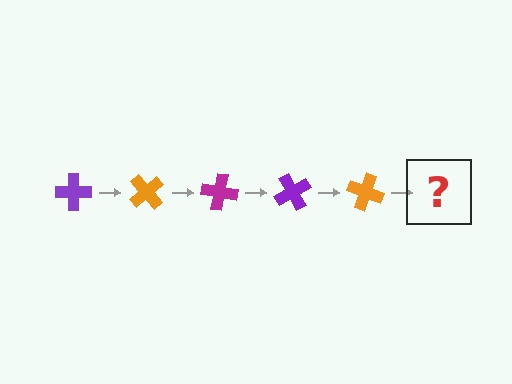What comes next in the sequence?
The next element should be a magenta cross, rotated 250 degrees from the start.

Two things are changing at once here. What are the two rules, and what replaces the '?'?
The two rules are that it rotates 50 degrees each step and the color cycles through purple, orange, and magenta. The '?' should be a magenta cross, rotated 250 degrees from the start.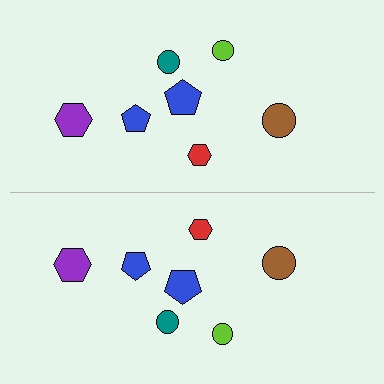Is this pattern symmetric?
Yes, this pattern has bilateral (reflection) symmetry.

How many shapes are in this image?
There are 14 shapes in this image.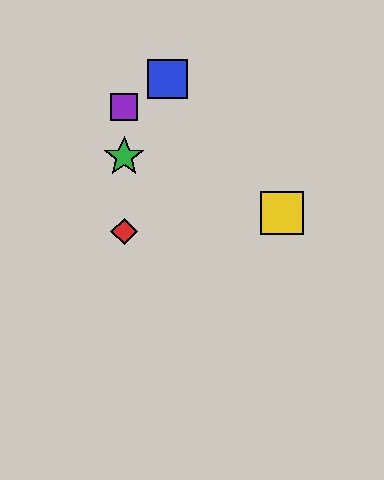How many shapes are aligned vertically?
3 shapes (the red diamond, the green star, the purple square) are aligned vertically.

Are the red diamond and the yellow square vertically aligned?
No, the red diamond is at x≈124 and the yellow square is at x≈282.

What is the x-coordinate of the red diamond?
The red diamond is at x≈124.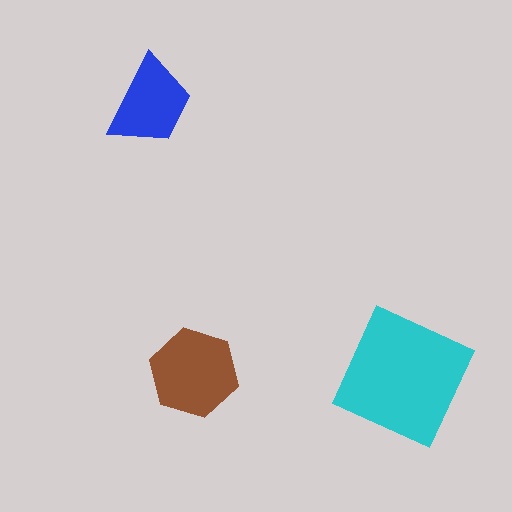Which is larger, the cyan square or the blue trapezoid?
The cyan square.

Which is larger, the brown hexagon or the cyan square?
The cyan square.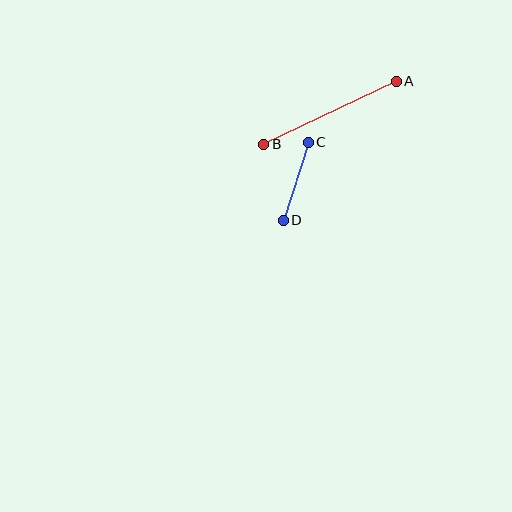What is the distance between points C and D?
The distance is approximately 82 pixels.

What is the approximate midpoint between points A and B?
The midpoint is at approximately (330, 113) pixels.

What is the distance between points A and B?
The distance is approximately 147 pixels.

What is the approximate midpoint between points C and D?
The midpoint is at approximately (296, 181) pixels.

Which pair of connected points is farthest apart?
Points A and B are farthest apart.